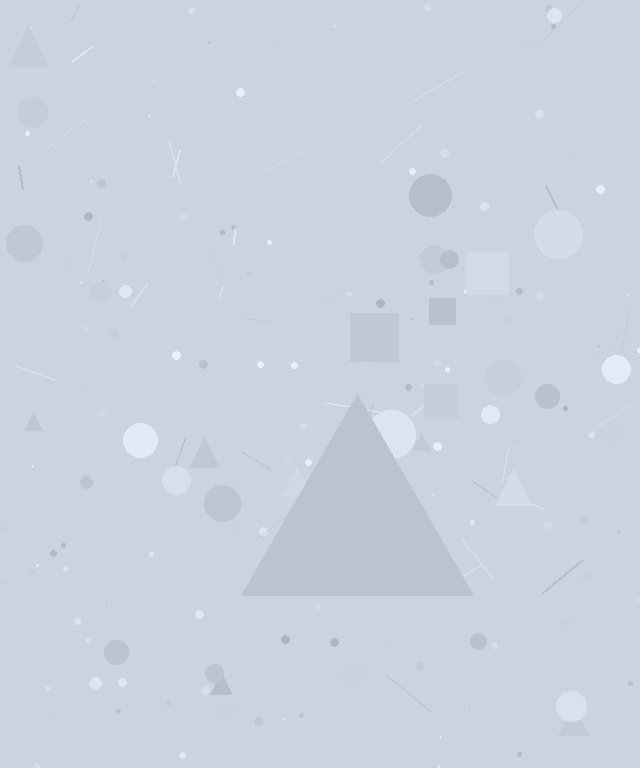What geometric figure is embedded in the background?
A triangle is embedded in the background.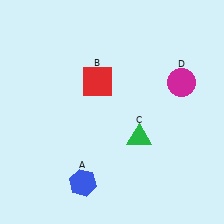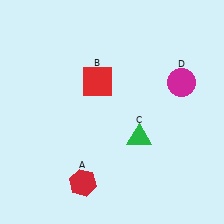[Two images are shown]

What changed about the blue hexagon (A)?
In Image 1, A is blue. In Image 2, it changed to red.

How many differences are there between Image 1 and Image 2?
There is 1 difference between the two images.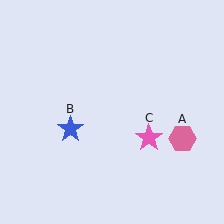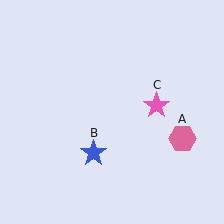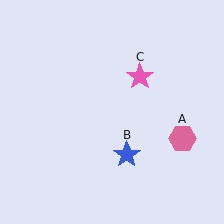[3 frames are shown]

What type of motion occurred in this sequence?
The blue star (object B), pink star (object C) rotated counterclockwise around the center of the scene.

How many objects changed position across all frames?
2 objects changed position: blue star (object B), pink star (object C).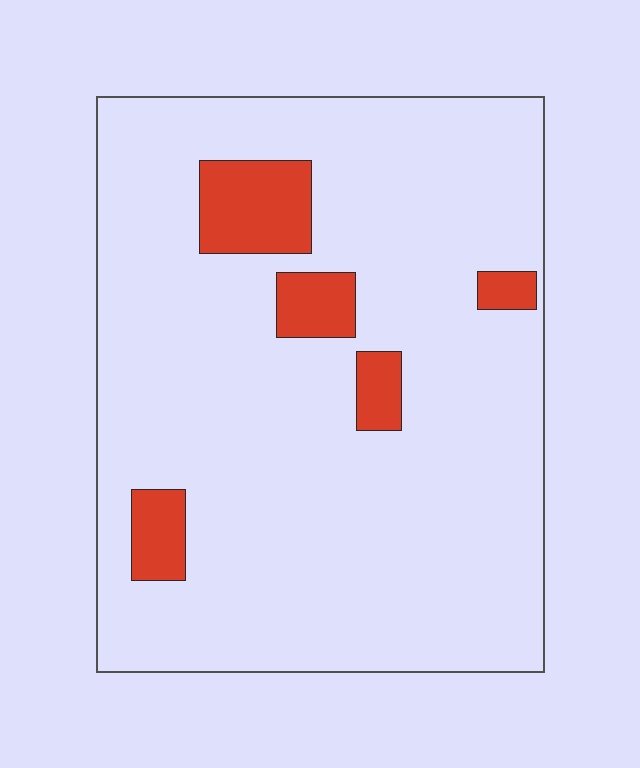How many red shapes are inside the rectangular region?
5.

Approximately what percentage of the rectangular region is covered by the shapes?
Approximately 10%.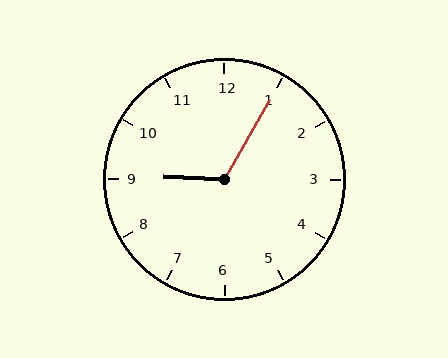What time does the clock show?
9:05.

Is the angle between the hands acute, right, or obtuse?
It is obtuse.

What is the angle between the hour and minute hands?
Approximately 118 degrees.